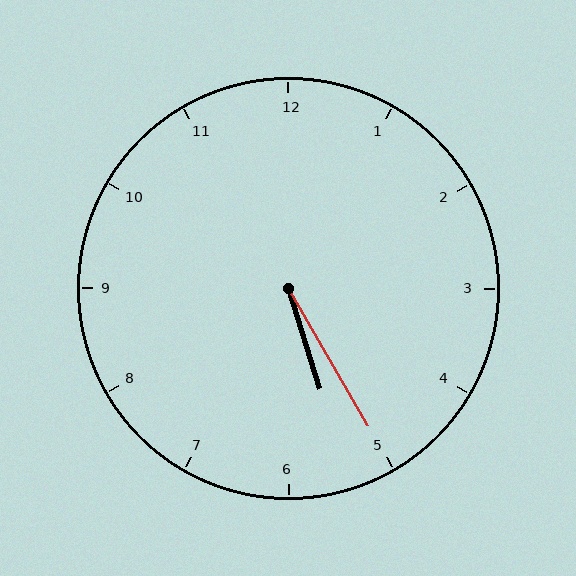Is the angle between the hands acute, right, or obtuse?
It is acute.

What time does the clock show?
5:25.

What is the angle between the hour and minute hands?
Approximately 12 degrees.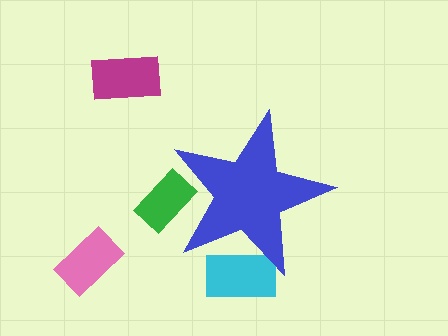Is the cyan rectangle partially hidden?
Yes, the cyan rectangle is partially hidden behind the blue star.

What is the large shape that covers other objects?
A blue star.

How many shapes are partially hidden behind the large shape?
2 shapes are partially hidden.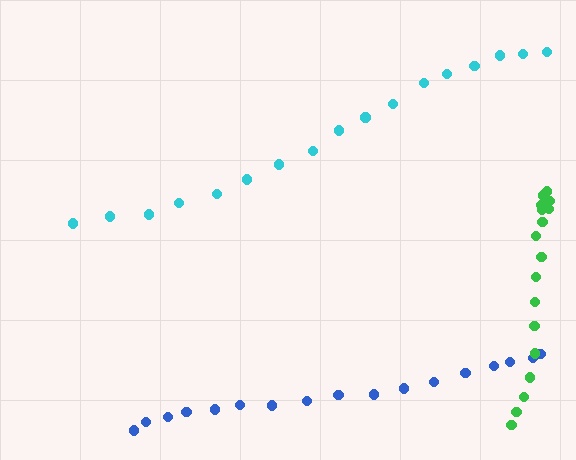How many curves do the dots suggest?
There are 3 distinct paths.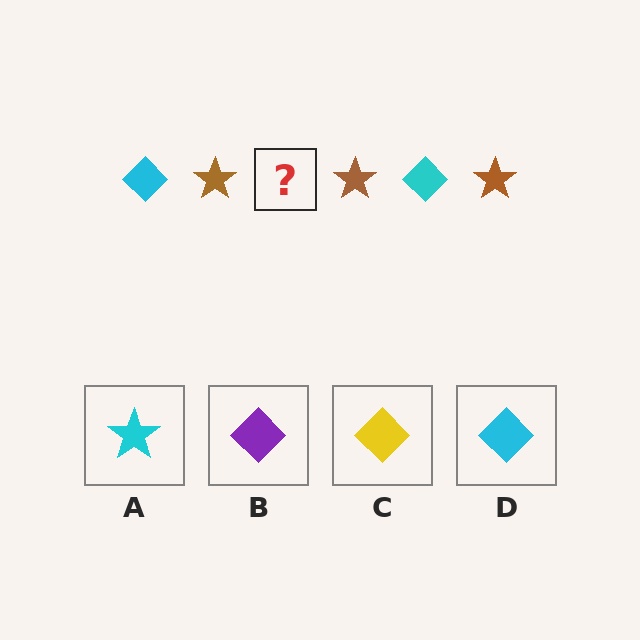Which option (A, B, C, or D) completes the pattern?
D.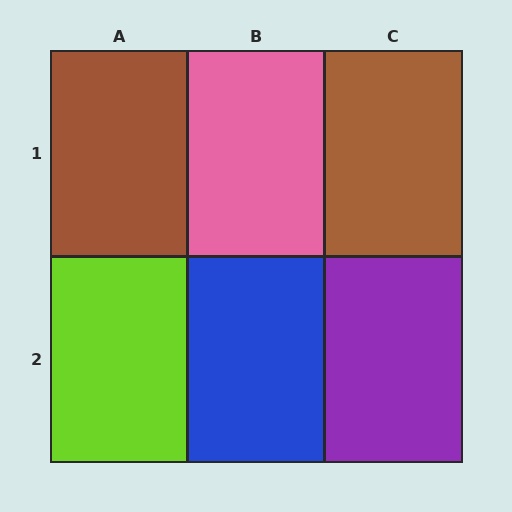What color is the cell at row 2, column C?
Purple.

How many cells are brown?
2 cells are brown.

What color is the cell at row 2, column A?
Lime.